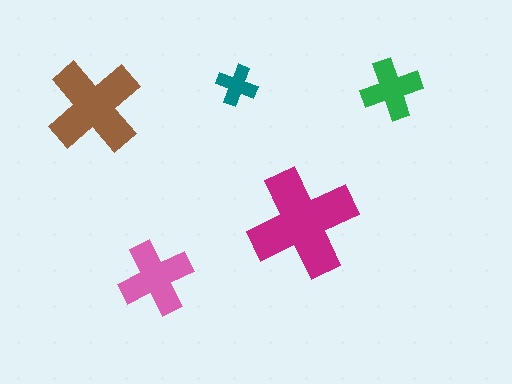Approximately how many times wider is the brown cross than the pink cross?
About 1.5 times wider.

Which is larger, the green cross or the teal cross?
The green one.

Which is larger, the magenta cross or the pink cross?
The magenta one.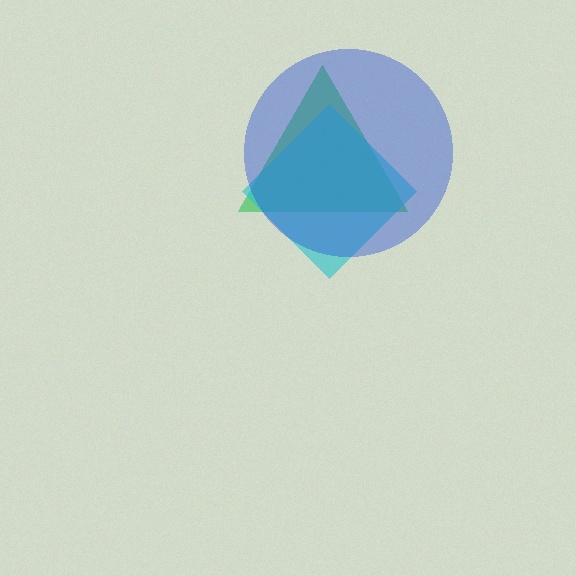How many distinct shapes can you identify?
There are 3 distinct shapes: a green triangle, a cyan diamond, a blue circle.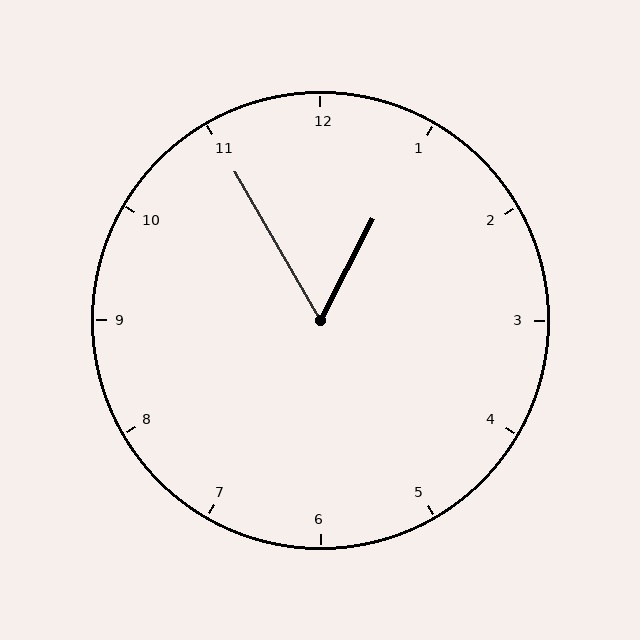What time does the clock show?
12:55.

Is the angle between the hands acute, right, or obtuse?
It is acute.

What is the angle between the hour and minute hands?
Approximately 58 degrees.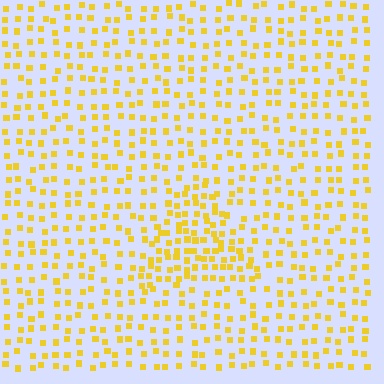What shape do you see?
I see a triangle.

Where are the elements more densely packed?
The elements are more densely packed inside the triangle boundary.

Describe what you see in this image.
The image contains small yellow elements arranged at two different densities. A triangle-shaped region is visible where the elements are more densely packed than the surrounding area.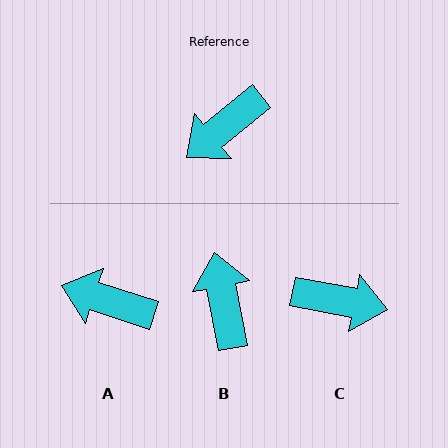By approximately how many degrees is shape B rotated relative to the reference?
Approximately 118 degrees clockwise.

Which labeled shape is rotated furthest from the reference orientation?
C, about 130 degrees away.